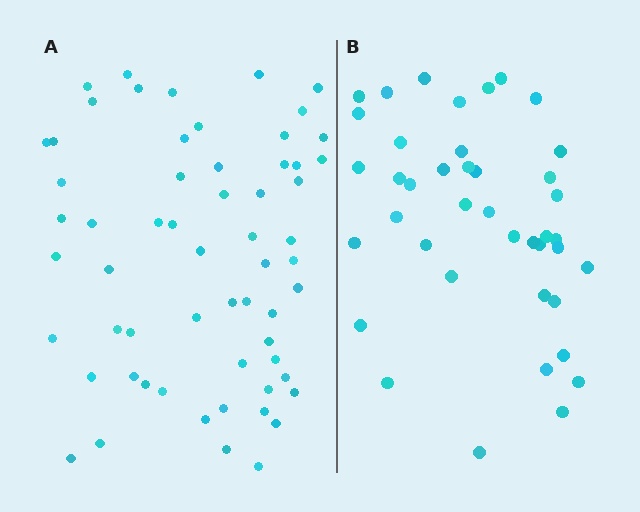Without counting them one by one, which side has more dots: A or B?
Region A (the left region) has more dots.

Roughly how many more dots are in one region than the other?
Region A has approximately 20 more dots than region B.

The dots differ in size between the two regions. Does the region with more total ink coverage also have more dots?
No. Region B has more total ink coverage because its dots are larger, but region A actually contains more individual dots. Total area can be misleading — the number of items is what matters here.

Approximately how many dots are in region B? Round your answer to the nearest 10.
About 40 dots. (The exact count is 41, which rounds to 40.)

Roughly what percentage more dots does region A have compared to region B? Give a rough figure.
About 45% more.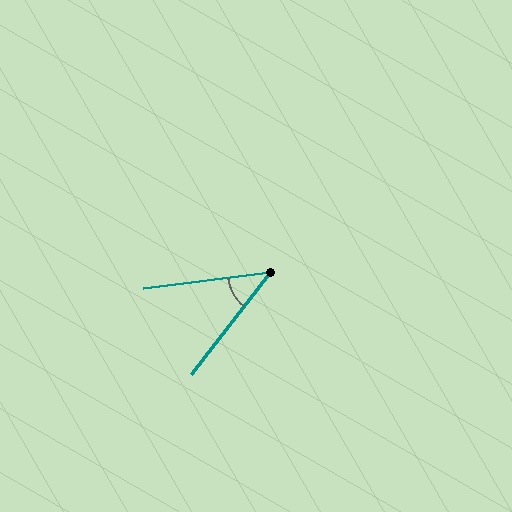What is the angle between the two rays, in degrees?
Approximately 45 degrees.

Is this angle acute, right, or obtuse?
It is acute.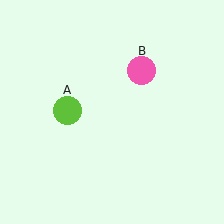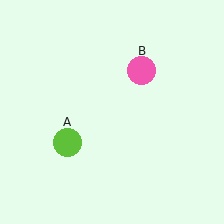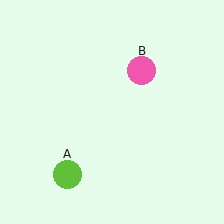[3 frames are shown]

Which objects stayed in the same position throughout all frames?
Pink circle (object B) remained stationary.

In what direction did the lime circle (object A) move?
The lime circle (object A) moved down.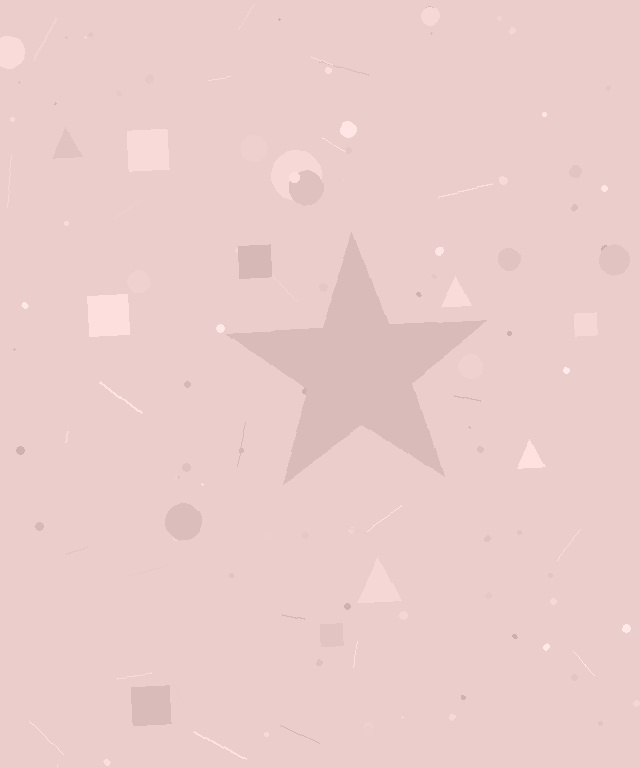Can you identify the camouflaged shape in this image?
The camouflaged shape is a star.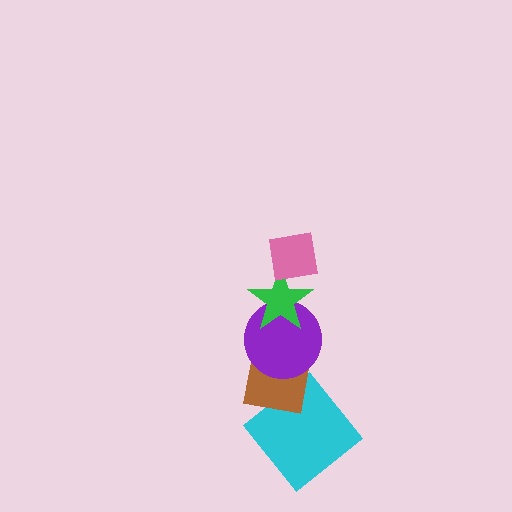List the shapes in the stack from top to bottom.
From top to bottom: the pink square, the green star, the purple circle, the brown square, the cyan diamond.